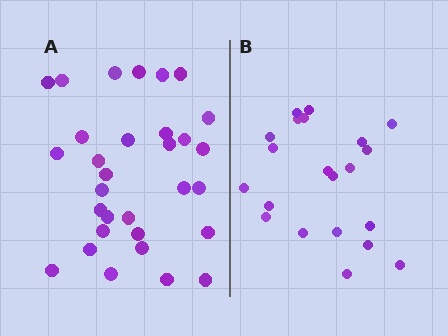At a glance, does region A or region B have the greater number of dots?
Region A (the left region) has more dots.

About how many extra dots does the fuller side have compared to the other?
Region A has roughly 10 or so more dots than region B.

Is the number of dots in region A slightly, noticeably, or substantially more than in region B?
Region A has substantially more. The ratio is roughly 1.5 to 1.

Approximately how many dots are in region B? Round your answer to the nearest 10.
About 20 dots. (The exact count is 21, which rounds to 20.)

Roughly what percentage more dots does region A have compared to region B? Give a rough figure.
About 50% more.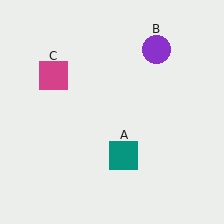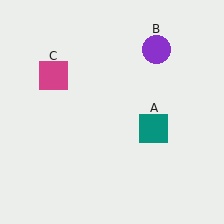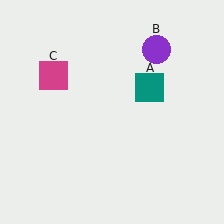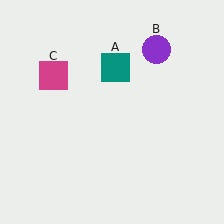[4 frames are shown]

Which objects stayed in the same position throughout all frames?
Purple circle (object B) and magenta square (object C) remained stationary.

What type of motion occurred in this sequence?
The teal square (object A) rotated counterclockwise around the center of the scene.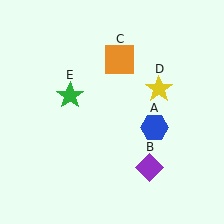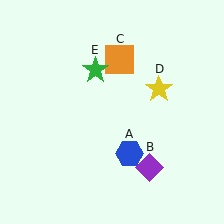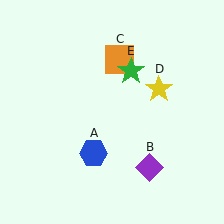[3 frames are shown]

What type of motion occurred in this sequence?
The blue hexagon (object A), green star (object E) rotated clockwise around the center of the scene.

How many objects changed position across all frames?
2 objects changed position: blue hexagon (object A), green star (object E).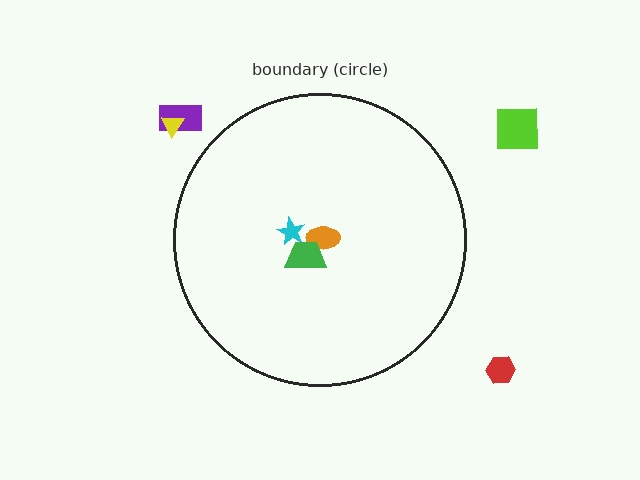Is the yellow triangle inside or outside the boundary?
Outside.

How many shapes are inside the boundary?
3 inside, 4 outside.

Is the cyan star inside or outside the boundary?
Inside.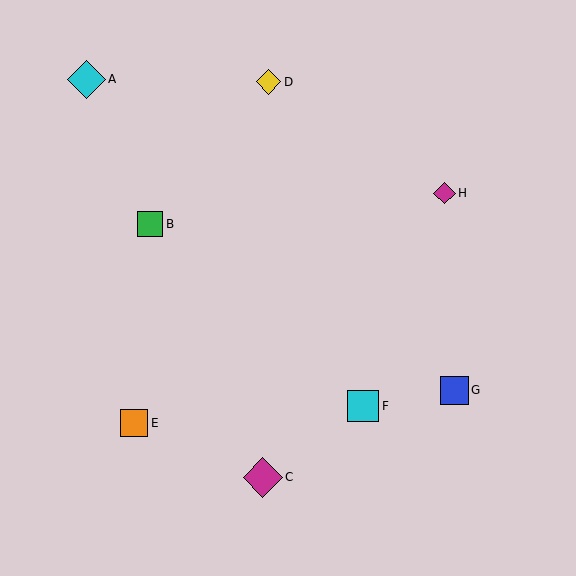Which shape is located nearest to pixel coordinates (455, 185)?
The magenta diamond (labeled H) at (444, 193) is nearest to that location.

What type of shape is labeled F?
Shape F is a cyan square.